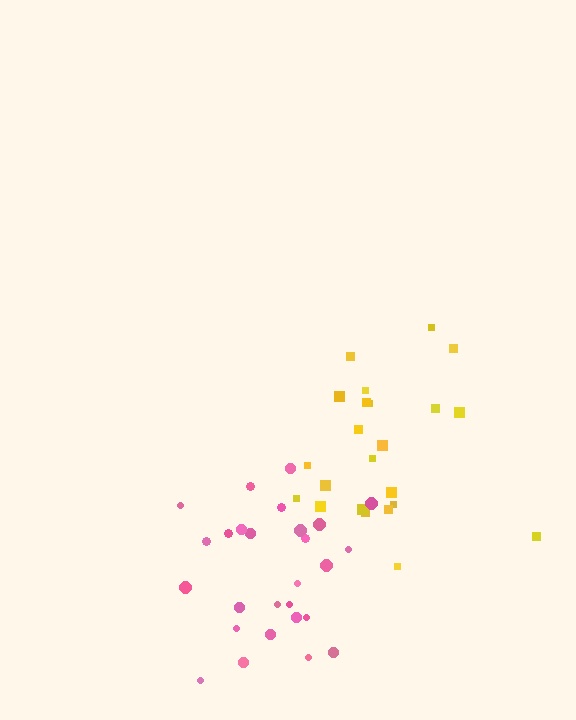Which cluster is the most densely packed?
Pink.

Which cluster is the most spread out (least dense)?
Yellow.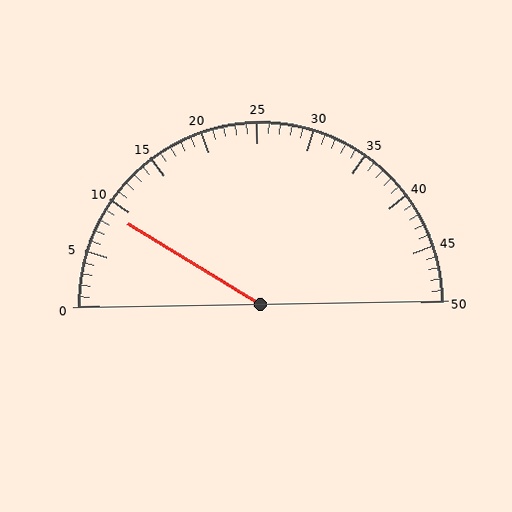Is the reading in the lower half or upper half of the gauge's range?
The reading is in the lower half of the range (0 to 50).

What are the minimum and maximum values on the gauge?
The gauge ranges from 0 to 50.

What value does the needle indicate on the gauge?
The needle indicates approximately 9.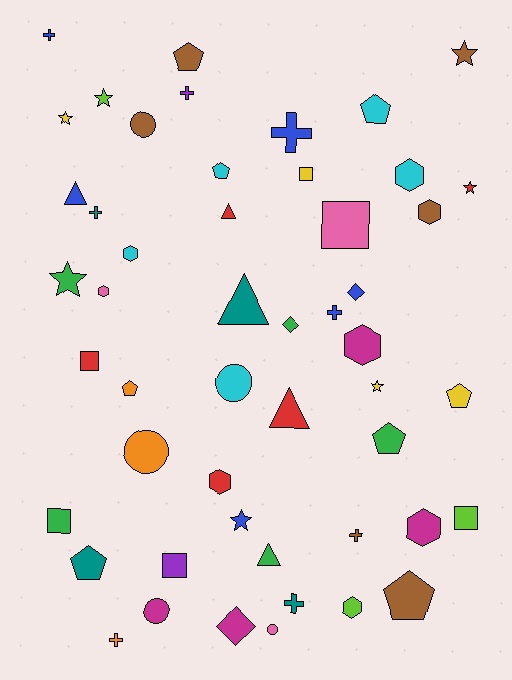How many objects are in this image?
There are 50 objects.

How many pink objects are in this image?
There are 3 pink objects.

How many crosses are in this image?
There are 8 crosses.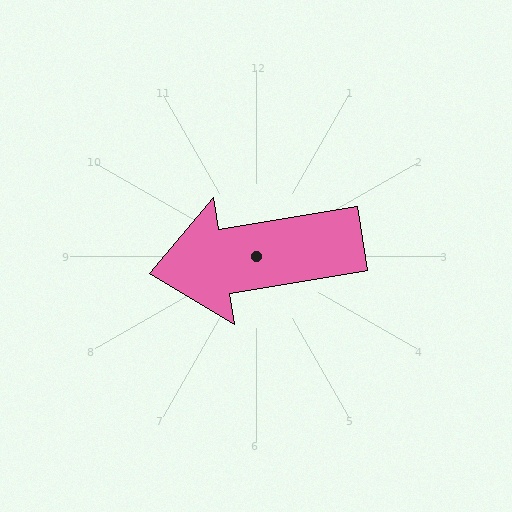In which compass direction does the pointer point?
West.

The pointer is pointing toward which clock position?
Roughly 9 o'clock.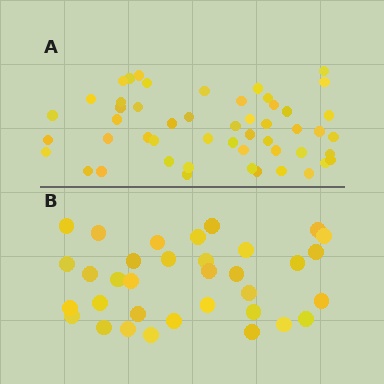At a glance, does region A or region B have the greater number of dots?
Region A (the top region) has more dots.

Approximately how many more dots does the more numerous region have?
Region A has approximately 15 more dots than region B.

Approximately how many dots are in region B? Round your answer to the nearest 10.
About 30 dots. (The exact count is 34, which rounds to 30.)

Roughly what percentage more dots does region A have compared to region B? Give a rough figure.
About 50% more.